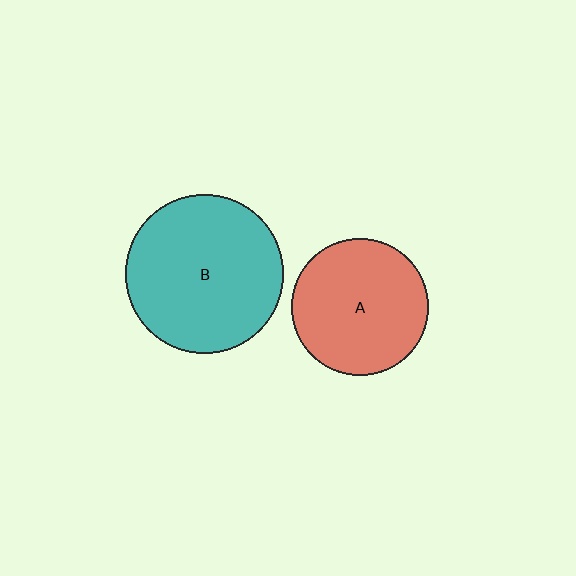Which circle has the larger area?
Circle B (teal).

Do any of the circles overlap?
No, none of the circles overlap.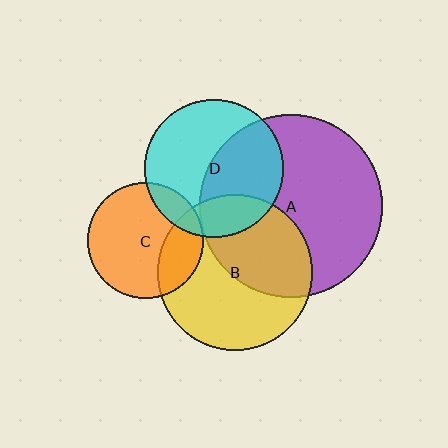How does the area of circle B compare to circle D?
Approximately 1.3 times.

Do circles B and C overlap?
Yes.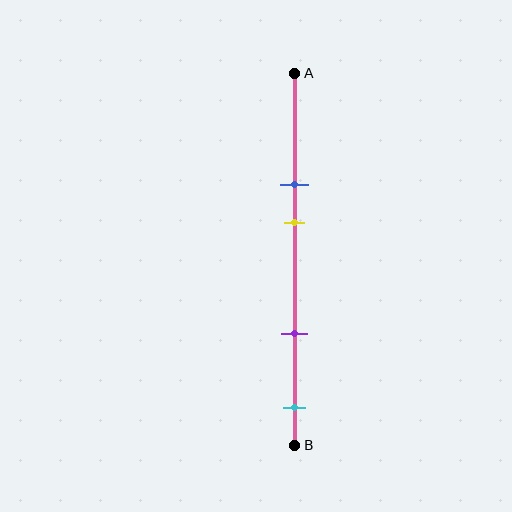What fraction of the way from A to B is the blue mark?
The blue mark is approximately 30% (0.3) of the way from A to B.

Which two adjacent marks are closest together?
The blue and yellow marks are the closest adjacent pair.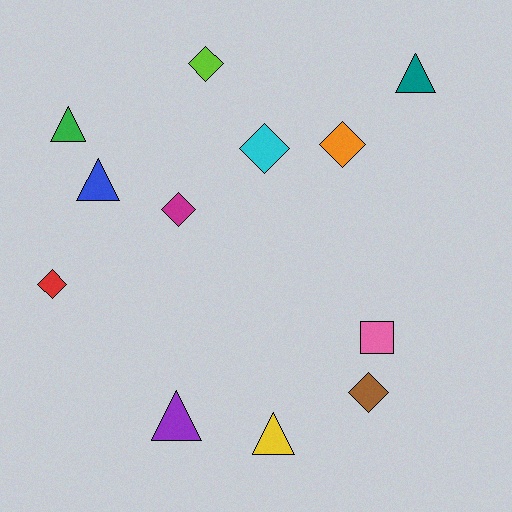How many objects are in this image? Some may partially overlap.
There are 12 objects.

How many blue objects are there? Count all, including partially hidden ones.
There is 1 blue object.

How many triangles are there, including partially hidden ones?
There are 5 triangles.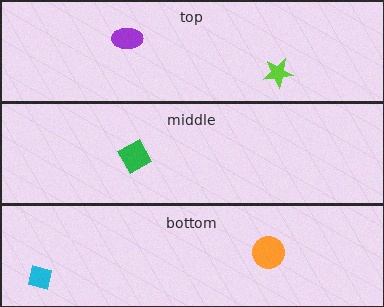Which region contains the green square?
The middle region.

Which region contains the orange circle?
The bottom region.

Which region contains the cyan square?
The bottom region.